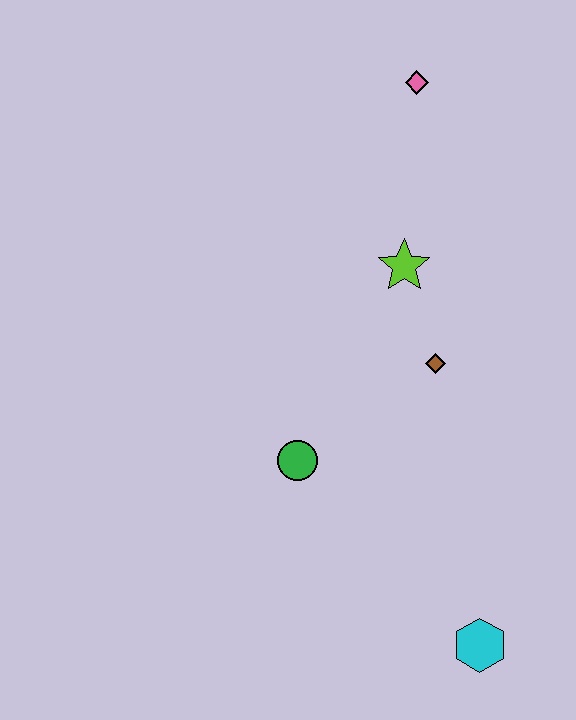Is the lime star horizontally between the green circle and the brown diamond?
Yes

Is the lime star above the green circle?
Yes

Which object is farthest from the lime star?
The cyan hexagon is farthest from the lime star.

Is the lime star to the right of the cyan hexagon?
No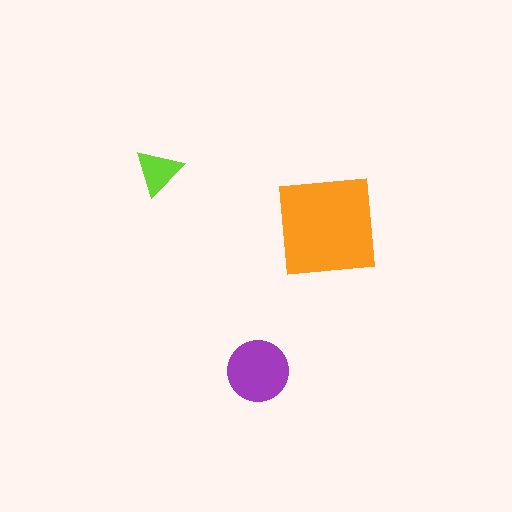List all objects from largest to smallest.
The orange square, the purple circle, the lime triangle.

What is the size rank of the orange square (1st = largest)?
1st.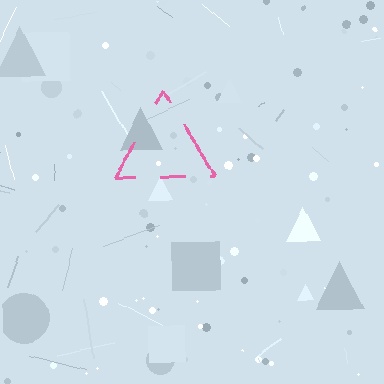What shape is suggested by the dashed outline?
The dashed outline suggests a triangle.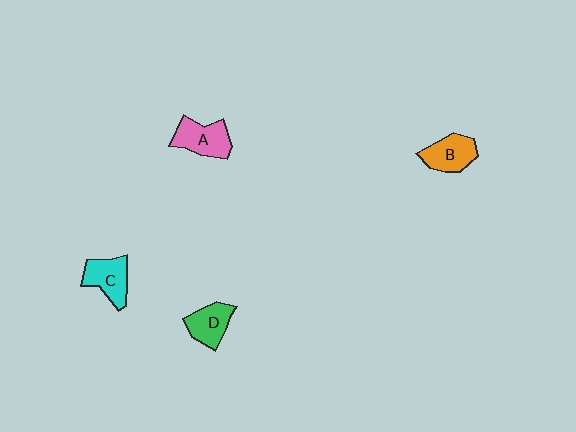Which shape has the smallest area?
Shape D (green).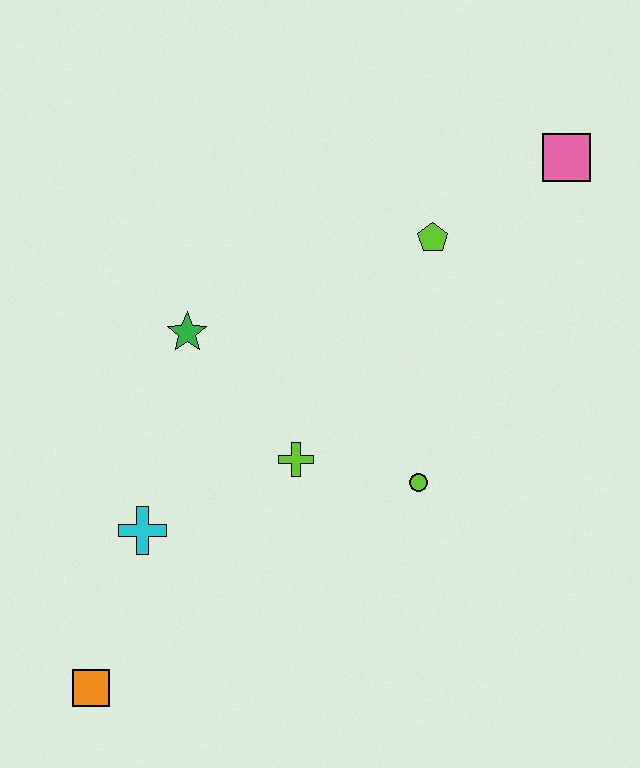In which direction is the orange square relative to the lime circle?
The orange square is to the left of the lime circle.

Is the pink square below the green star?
No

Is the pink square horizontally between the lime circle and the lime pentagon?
No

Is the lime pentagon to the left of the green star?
No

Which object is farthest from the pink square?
The orange square is farthest from the pink square.